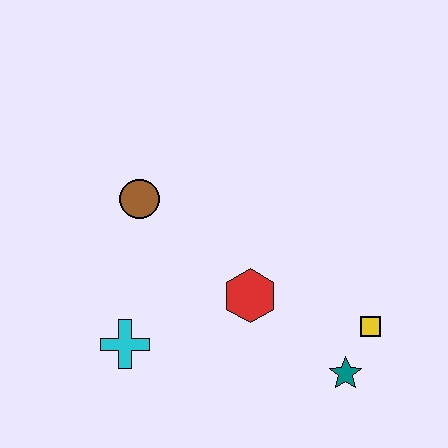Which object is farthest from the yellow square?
The brown circle is farthest from the yellow square.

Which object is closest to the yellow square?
The teal star is closest to the yellow square.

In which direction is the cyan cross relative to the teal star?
The cyan cross is to the left of the teal star.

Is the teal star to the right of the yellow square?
No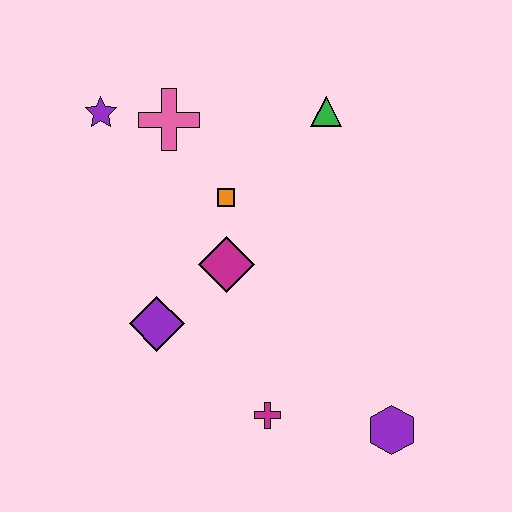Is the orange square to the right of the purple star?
Yes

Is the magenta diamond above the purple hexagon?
Yes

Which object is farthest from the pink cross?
The purple hexagon is farthest from the pink cross.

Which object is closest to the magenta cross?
The purple hexagon is closest to the magenta cross.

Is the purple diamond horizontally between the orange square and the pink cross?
No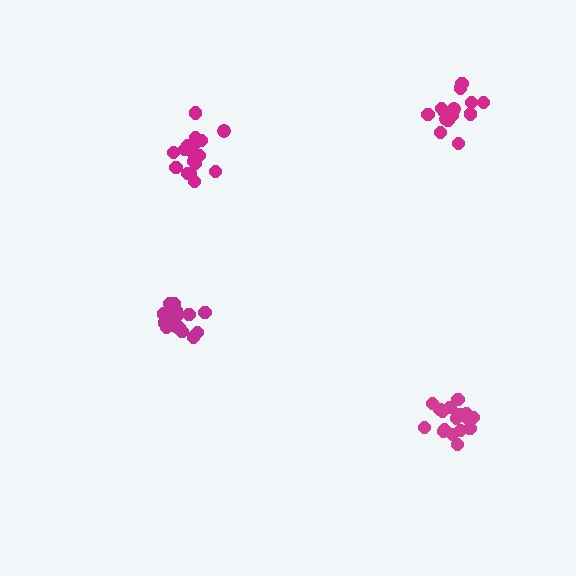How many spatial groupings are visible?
There are 4 spatial groupings.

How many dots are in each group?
Group 1: 18 dots, Group 2: 18 dots, Group 3: 15 dots, Group 4: 19 dots (70 total).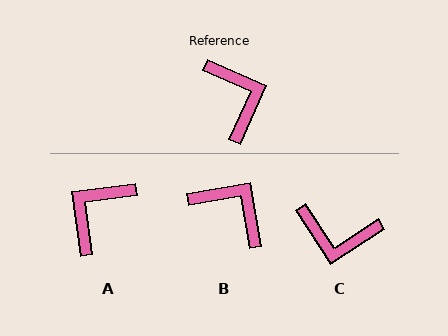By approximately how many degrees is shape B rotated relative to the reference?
Approximately 34 degrees counter-clockwise.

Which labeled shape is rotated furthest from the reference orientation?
C, about 122 degrees away.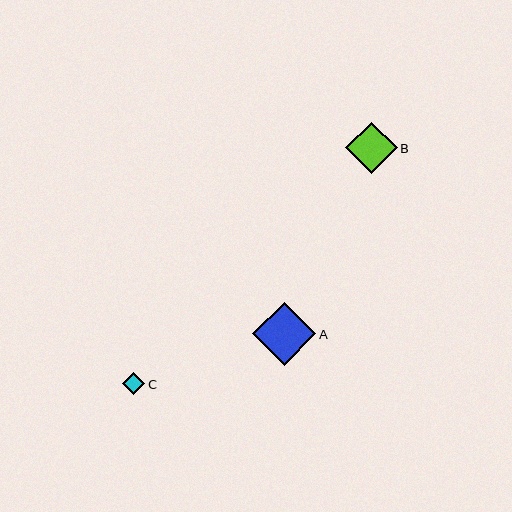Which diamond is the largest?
Diamond A is the largest with a size of approximately 63 pixels.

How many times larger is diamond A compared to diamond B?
Diamond A is approximately 1.2 times the size of diamond B.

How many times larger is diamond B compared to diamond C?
Diamond B is approximately 2.3 times the size of diamond C.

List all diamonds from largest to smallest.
From largest to smallest: A, B, C.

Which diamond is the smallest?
Diamond C is the smallest with a size of approximately 22 pixels.